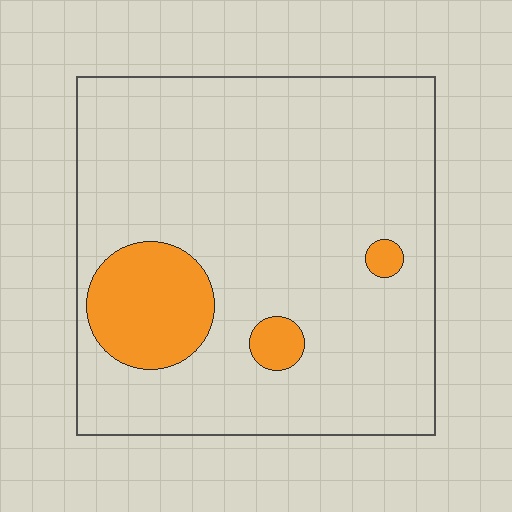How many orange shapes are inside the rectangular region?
3.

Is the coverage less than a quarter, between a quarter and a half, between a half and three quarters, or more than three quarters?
Less than a quarter.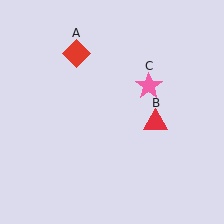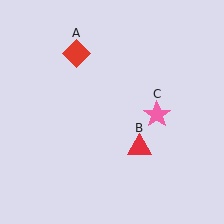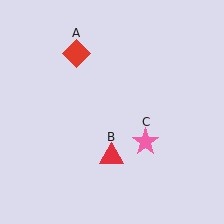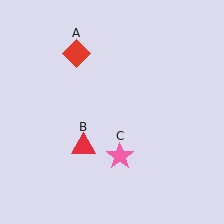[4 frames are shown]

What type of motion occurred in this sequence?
The red triangle (object B), pink star (object C) rotated clockwise around the center of the scene.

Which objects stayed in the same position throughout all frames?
Red diamond (object A) remained stationary.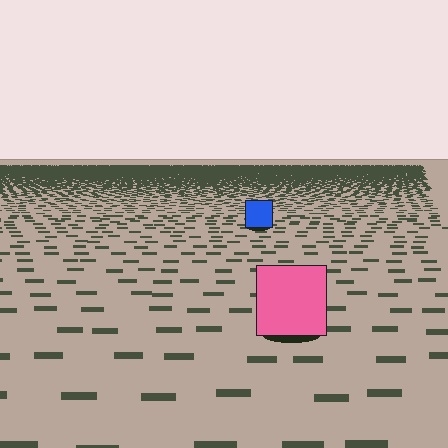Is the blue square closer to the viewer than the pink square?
No. The pink square is closer — you can tell from the texture gradient: the ground texture is coarser near it.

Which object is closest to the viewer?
The pink square is closest. The texture marks near it are larger and more spread out.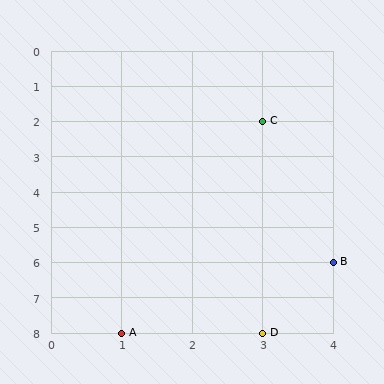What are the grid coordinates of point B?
Point B is at grid coordinates (4, 6).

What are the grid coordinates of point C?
Point C is at grid coordinates (3, 2).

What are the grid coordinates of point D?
Point D is at grid coordinates (3, 8).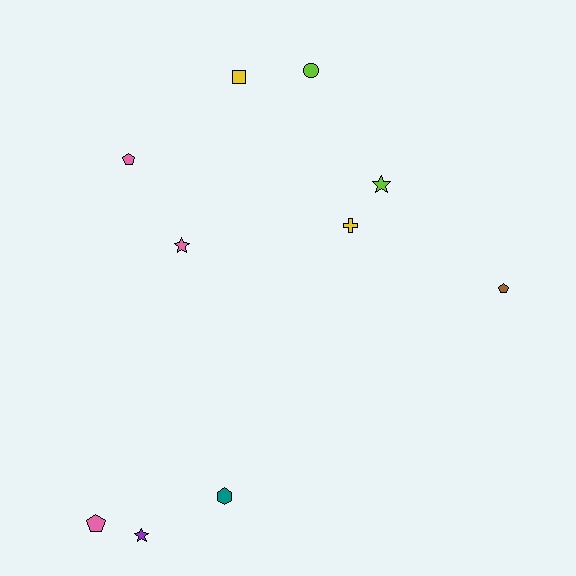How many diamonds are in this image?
There are no diamonds.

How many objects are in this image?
There are 10 objects.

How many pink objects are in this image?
There are 3 pink objects.